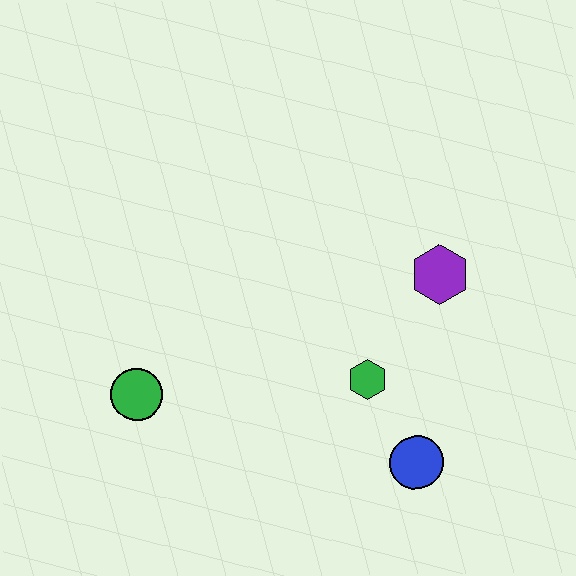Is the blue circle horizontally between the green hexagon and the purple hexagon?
Yes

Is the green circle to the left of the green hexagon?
Yes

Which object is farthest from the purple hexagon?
The green circle is farthest from the purple hexagon.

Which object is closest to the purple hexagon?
The green hexagon is closest to the purple hexagon.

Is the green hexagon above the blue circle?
Yes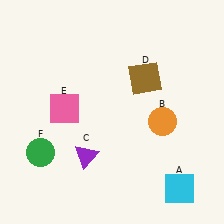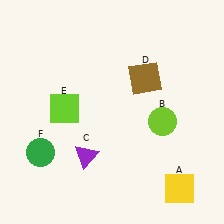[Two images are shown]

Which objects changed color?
A changed from cyan to yellow. B changed from orange to lime. E changed from pink to lime.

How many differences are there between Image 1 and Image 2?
There are 3 differences between the two images.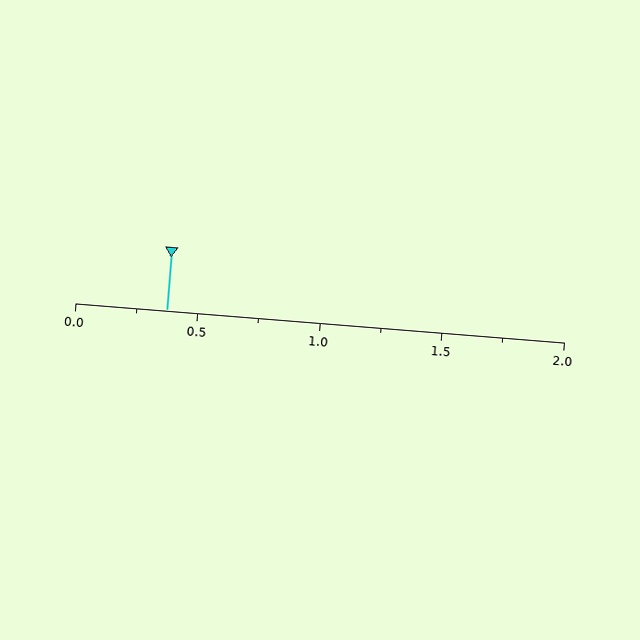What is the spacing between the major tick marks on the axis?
The major ticks are spaced 0.5 apart.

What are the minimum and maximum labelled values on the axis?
The axis runs from 0.0 to 2.0.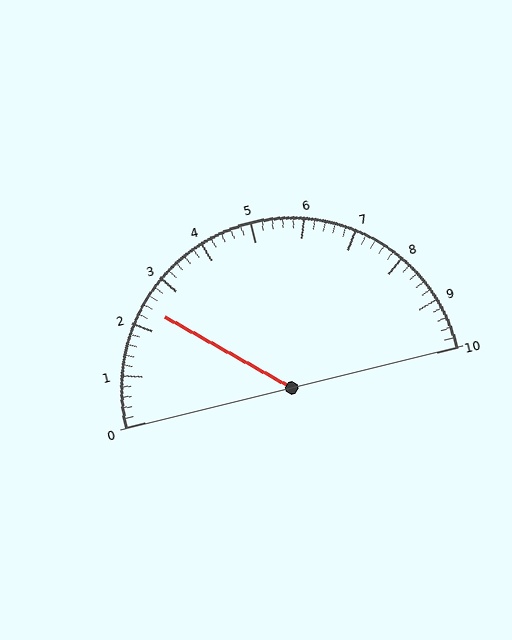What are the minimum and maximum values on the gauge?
The gauge ranges from 0 to 10.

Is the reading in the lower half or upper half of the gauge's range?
The reading is in the lower half of the range (0 to 10).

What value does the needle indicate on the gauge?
The needle indicates approximately 2.4.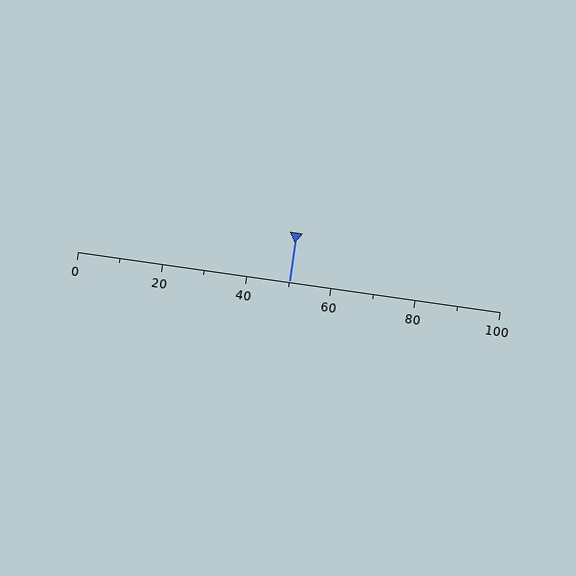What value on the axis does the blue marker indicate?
The marker indicates approximately 50.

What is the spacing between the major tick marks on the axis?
The major ticks are spaced 20 apart.